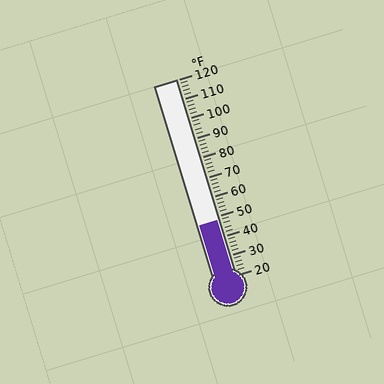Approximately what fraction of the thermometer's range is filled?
The thermometer is filled to approximately 30% of its range.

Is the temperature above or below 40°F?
The temperature is above 40°F.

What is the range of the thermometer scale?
The thermometer scale ranges from 20°F to 120°F.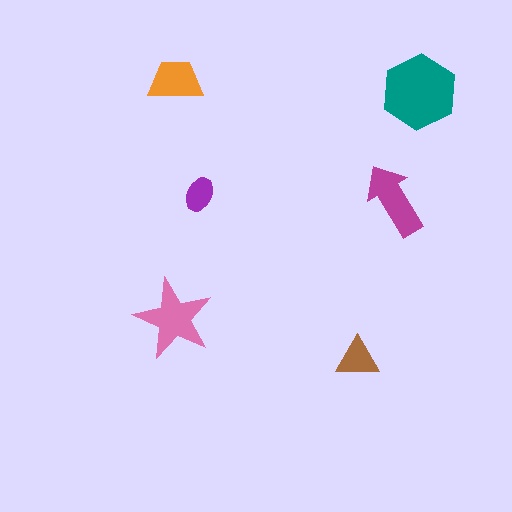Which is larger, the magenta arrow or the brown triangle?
The magenta arrow.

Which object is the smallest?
The purple ellipse.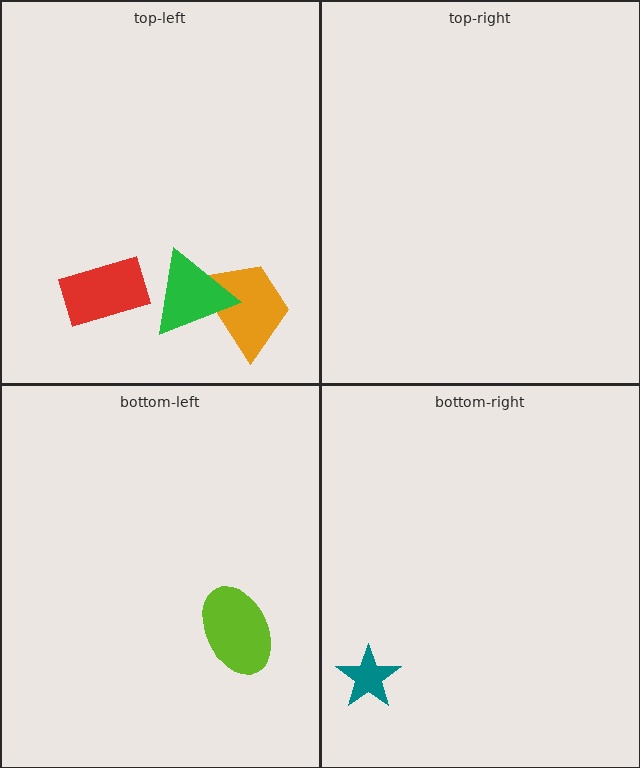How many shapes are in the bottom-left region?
1.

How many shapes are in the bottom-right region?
1.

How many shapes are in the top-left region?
3.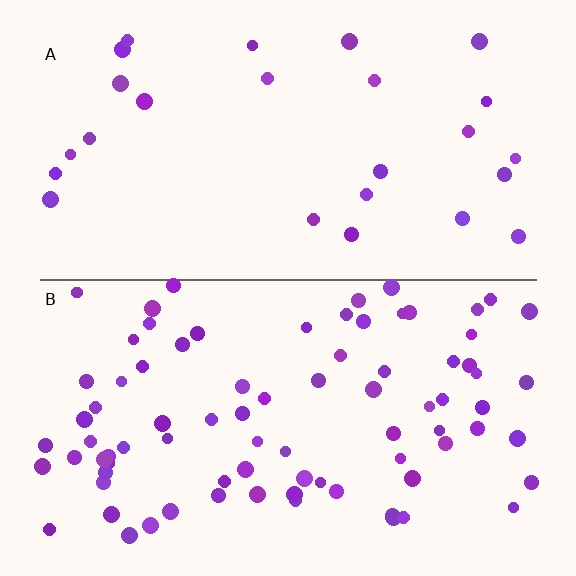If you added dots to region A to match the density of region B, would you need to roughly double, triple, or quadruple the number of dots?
Approximately triple.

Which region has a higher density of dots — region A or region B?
B (the bottom).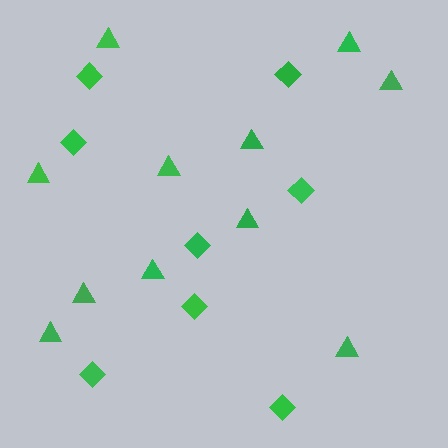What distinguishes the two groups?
There are 2 groups: one group of diamonds (8) and one group of triangles (11).